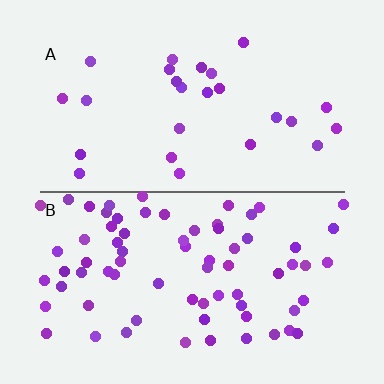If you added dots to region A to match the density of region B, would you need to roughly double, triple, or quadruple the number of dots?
Approximately triple.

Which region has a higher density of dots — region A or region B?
B (the bottom).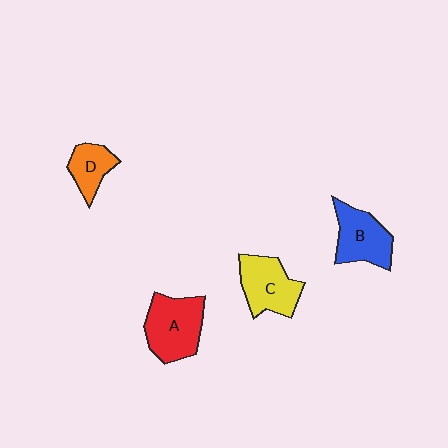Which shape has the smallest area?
Shape D (orange).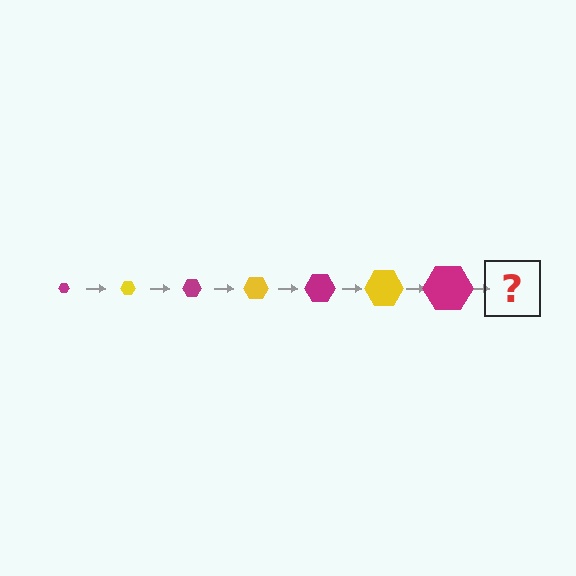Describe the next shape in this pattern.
It should be a yellow hexagon, larger than the previous one.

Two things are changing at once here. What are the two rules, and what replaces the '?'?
The two rules are that the hexagon grows larger each step and the color cycles through magenta and yellow. The '?' should be a yellow hexagon, larger than the previous one.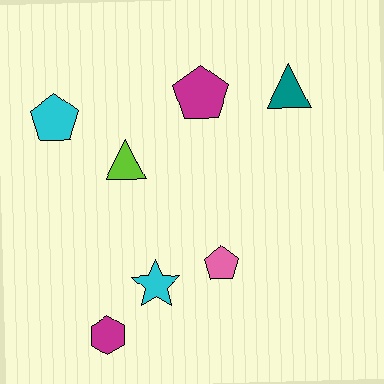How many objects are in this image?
There are 7 objects.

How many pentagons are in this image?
There are 3 pentagons.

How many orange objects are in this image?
There are no orange objects.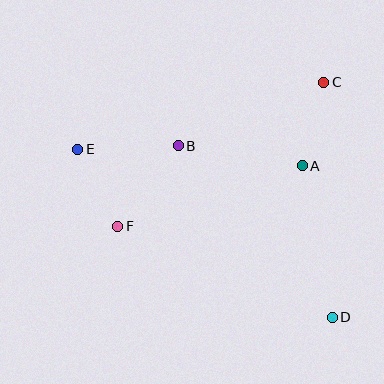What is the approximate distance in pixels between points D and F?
The distance between D and F is approximately 233 pixels.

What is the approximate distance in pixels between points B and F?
The distance between B and F is approximately 101 pixels.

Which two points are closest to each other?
Points A and C are closest to each other.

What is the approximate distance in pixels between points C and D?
The distance between C and D is approximately 235 pixels.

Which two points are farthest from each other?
Points D and E are farthest from each other.